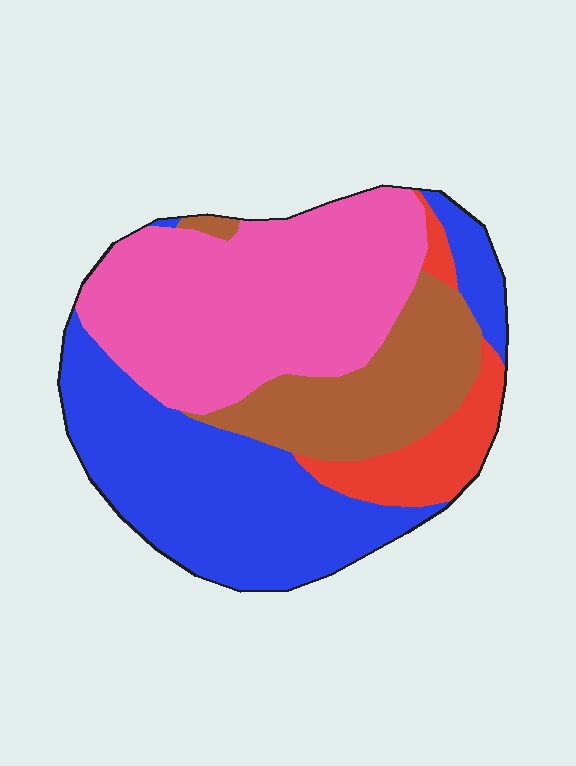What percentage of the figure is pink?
Pink takes up between a quarter and a half of the figure.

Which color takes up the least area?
Red, at roughly 10%.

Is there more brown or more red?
Brown.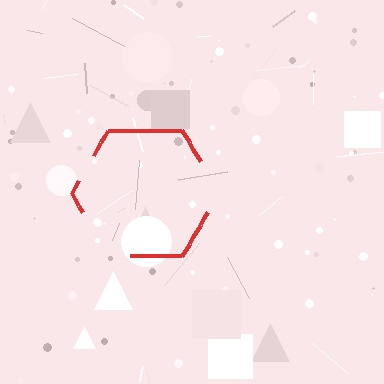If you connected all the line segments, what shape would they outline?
They would outline a hexagon.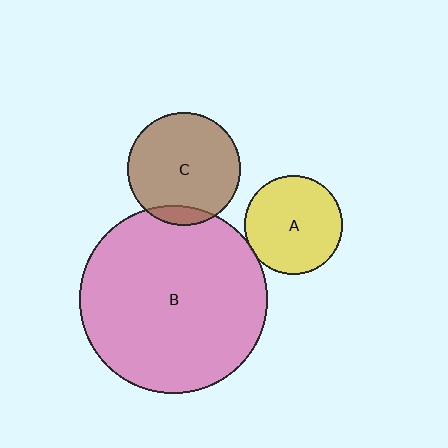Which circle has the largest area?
Circle B (pink).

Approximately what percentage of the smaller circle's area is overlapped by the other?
Approximately 10%.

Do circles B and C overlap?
Yes.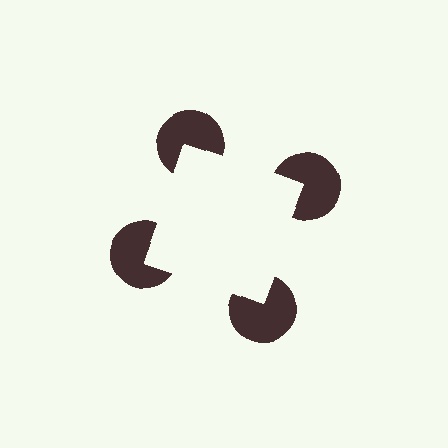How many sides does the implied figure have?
4 sides.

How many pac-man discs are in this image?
There are 4 — one at each vertex of the illusory square.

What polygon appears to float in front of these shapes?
An illusory square — its edges are inferred from the aligned wedge cuts in the pac-man discs, not physically drawn.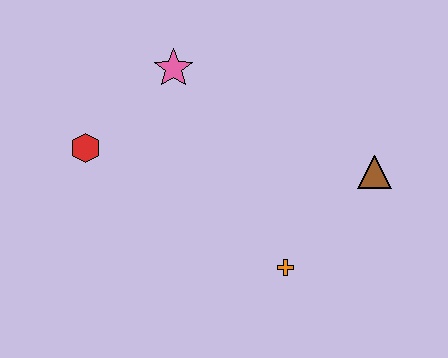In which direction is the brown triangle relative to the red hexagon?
The brown triangle is to the right of the red hexagon.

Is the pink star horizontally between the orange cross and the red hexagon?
Yes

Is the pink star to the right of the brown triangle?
No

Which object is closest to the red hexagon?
The pink star is closest to the red hexagon.